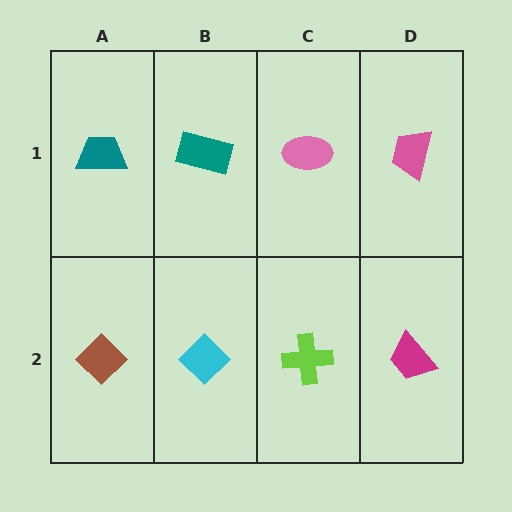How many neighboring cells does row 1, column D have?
2.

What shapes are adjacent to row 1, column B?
A cyan diamond (row 2, column B), a teal trapezoid (row 1, column A), a pink ellipse (row 1, column C).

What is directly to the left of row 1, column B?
A teal trapezoid.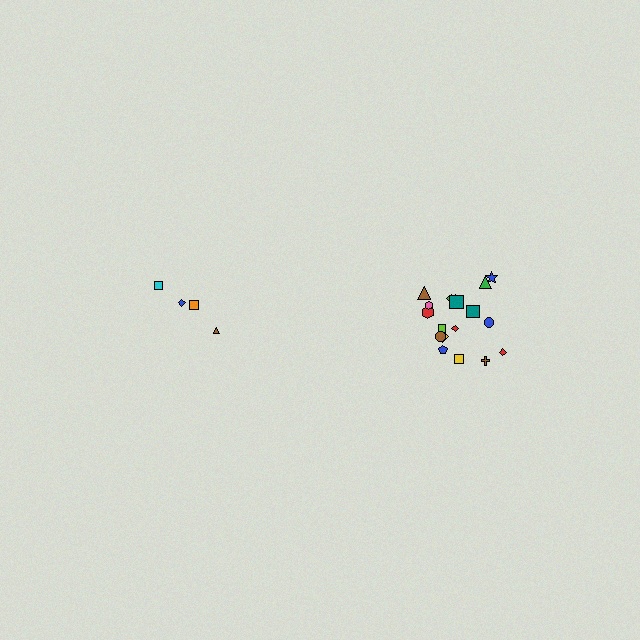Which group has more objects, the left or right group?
The right group.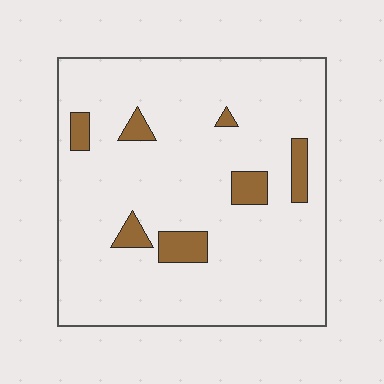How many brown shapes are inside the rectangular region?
7.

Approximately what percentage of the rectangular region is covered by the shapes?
Approximately 10%.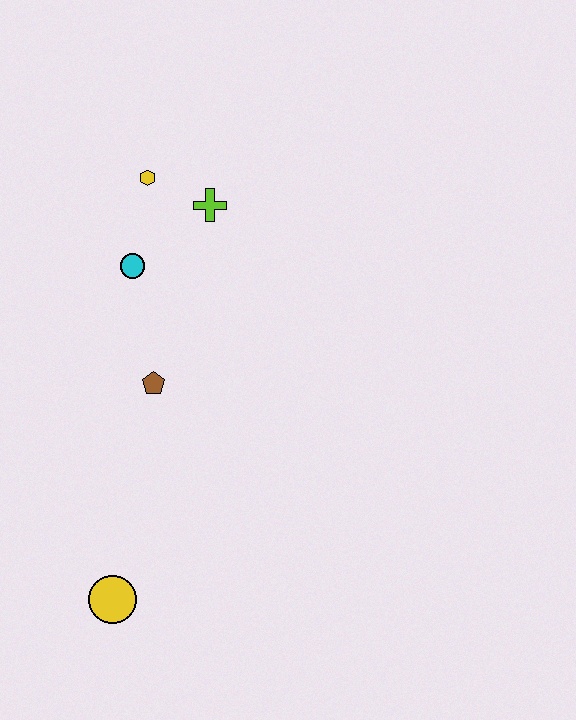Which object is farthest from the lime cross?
The yellow circle is farthest from the lime cross.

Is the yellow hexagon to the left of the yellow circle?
No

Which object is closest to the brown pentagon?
The cyan circle is closest to the brown pentagon.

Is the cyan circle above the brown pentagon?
Yes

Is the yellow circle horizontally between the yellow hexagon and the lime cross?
No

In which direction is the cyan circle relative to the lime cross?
The cyan circle is to the left of the lime cross.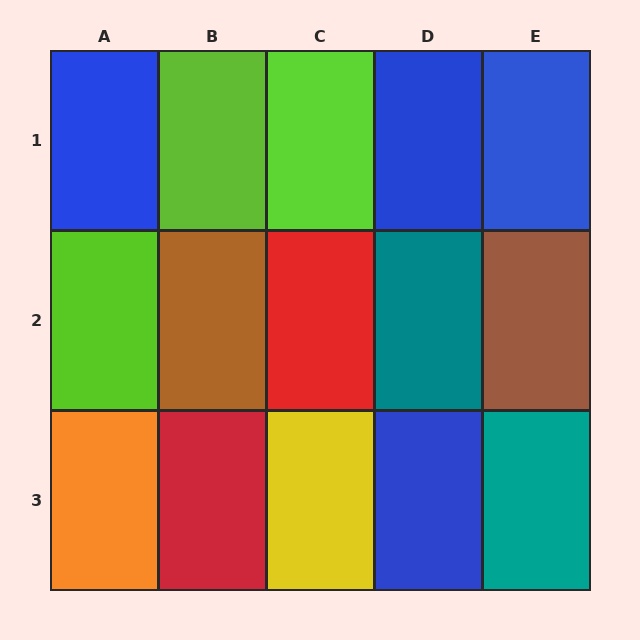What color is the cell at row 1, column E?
Blue.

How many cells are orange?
1 cell is orange.